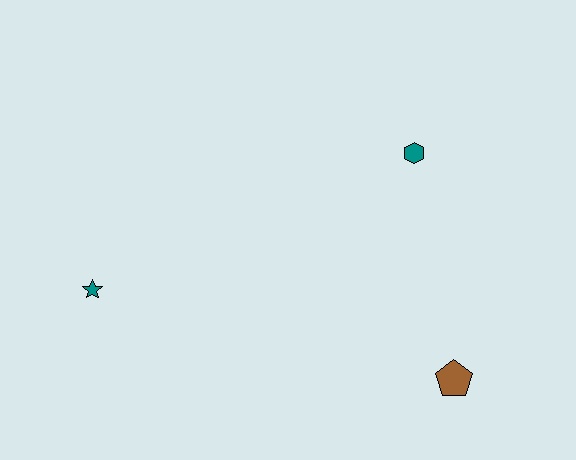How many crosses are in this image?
There are no crosses.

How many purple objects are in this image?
There are no purple objects.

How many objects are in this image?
There are 3 objects.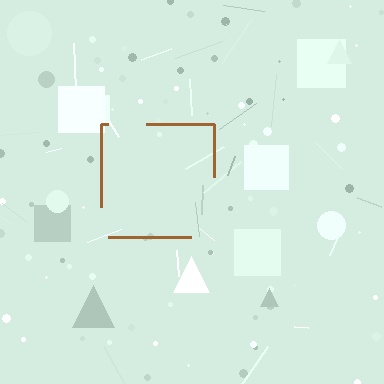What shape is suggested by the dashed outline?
The dashed outline suggests a square.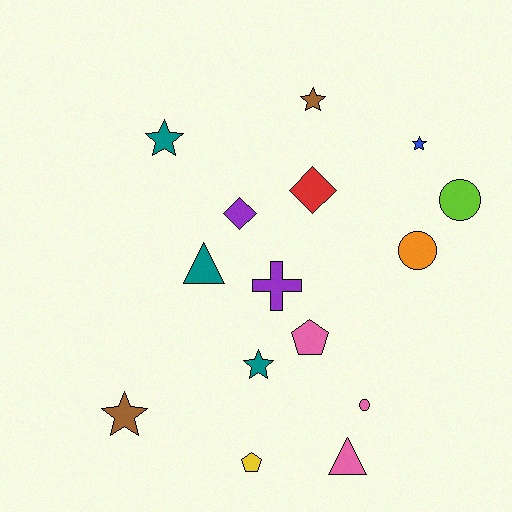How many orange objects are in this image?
There is 1 orange object.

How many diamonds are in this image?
There are 2 diamonds.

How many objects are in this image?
There are 15 objects.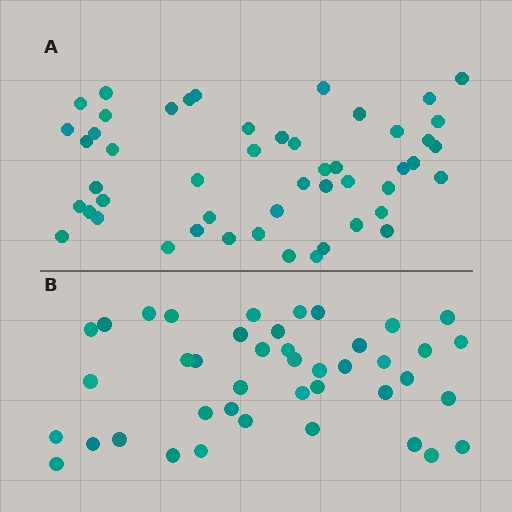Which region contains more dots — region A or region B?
Region A (the top region) has more dots.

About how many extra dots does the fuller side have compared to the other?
Region A has roughly 8 or so more dots than region B.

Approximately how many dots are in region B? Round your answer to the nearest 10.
About 40 dots. (The exact count is 42, which rounds to 40.)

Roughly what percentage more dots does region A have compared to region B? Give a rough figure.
About 20% more.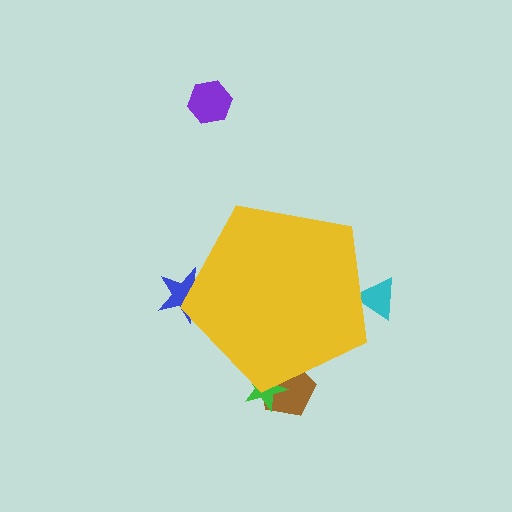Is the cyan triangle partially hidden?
Yes, the cyan triangle is partially hidden behind the yellow pentagon.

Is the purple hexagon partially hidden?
No, the purple hexagon is fully visible.